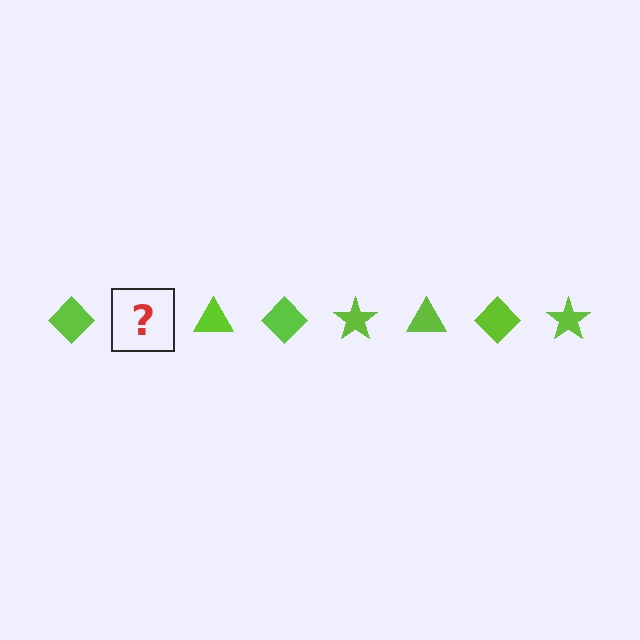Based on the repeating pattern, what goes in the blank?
The blank should be a lime star.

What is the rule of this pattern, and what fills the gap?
The rule is that the pattern cycles through diamond, star, triangle shapes in lime. The gap should be filled with a lime star.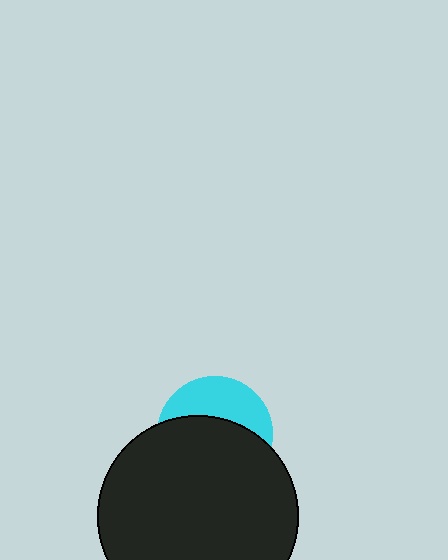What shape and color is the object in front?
The object in front is a black circle.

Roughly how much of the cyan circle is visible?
A small part of it is visible (roughly 38%).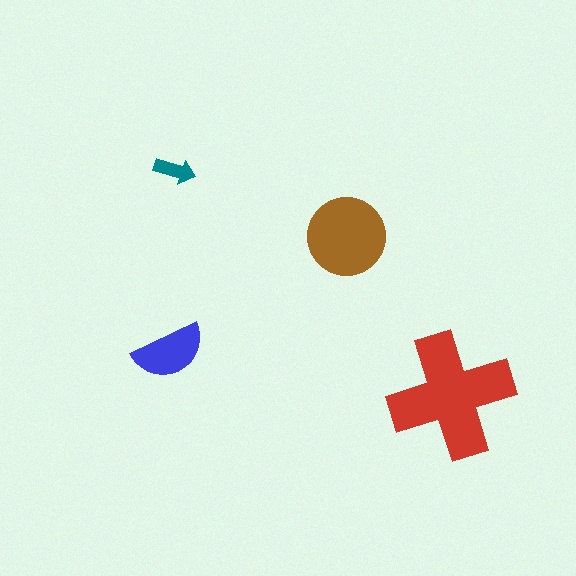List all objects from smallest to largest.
The teal arrow, the blue semicircle, the brown circle, the red cross.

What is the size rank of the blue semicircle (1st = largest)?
3rd.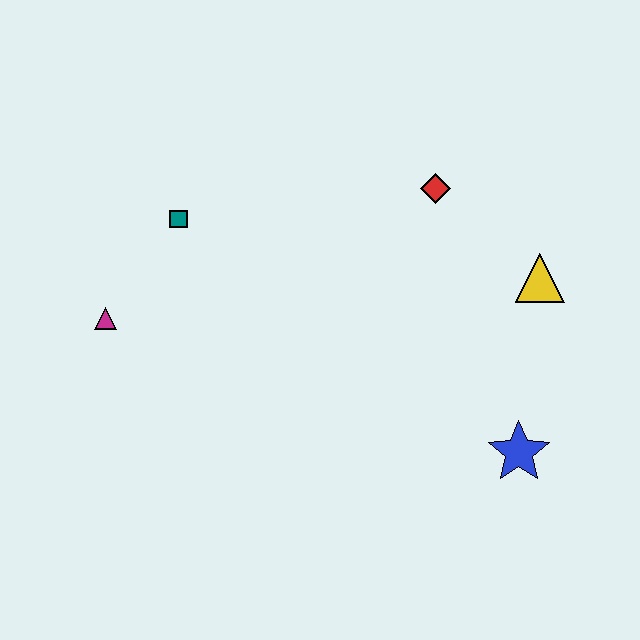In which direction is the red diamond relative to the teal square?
The red diamond is to the right of the teal square.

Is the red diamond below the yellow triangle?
No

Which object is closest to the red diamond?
The yellow triangle is closest to the red diamond.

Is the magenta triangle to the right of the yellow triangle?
No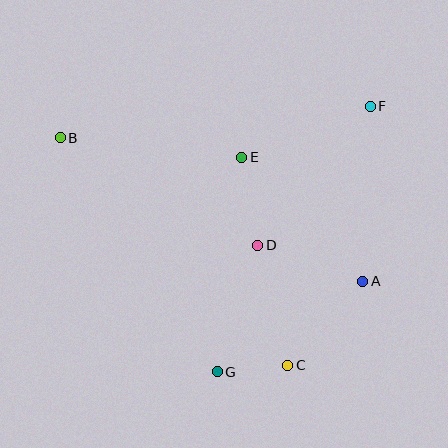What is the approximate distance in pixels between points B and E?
The distance between B and E is approximately 183 pixels.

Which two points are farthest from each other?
Points A and B are farthest from each other.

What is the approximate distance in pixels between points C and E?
The distance between C and E is approximately 213 pixels.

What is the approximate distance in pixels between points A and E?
The distance between A and E is approximately 173 pixels.